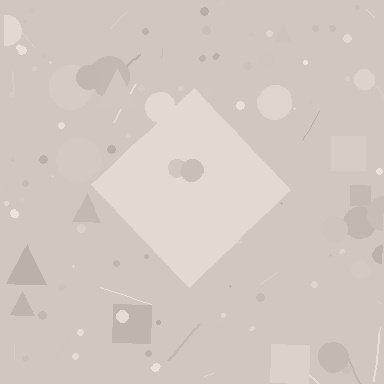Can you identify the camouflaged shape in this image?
The camouflaged shape is a diamond.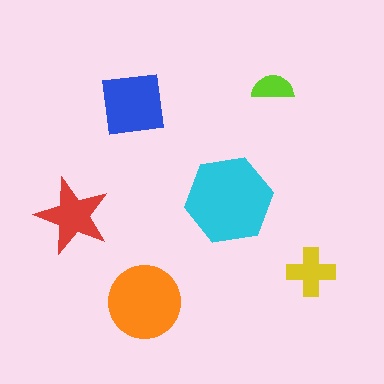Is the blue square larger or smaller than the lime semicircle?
Larger.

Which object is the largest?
The cyan hexagon.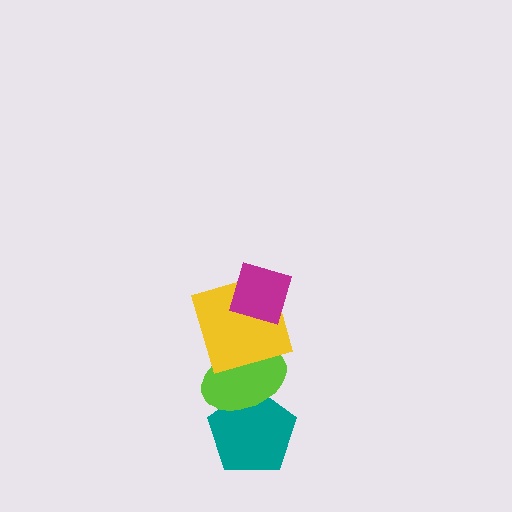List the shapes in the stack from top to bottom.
From top to bottom: the magenta diamond, the yellow square, the lime ellipse, the teal pentagon.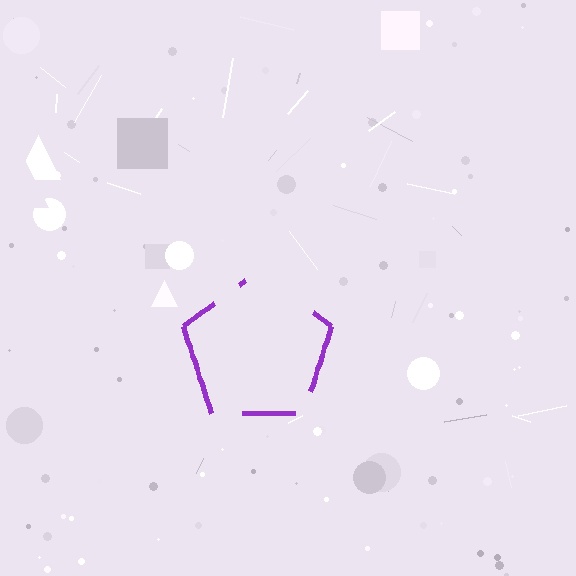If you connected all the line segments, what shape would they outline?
They would outline a pentagon.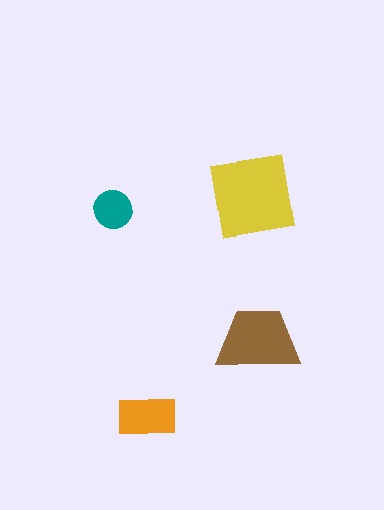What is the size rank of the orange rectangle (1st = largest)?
3rd.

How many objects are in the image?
There are 4 objects in the image.